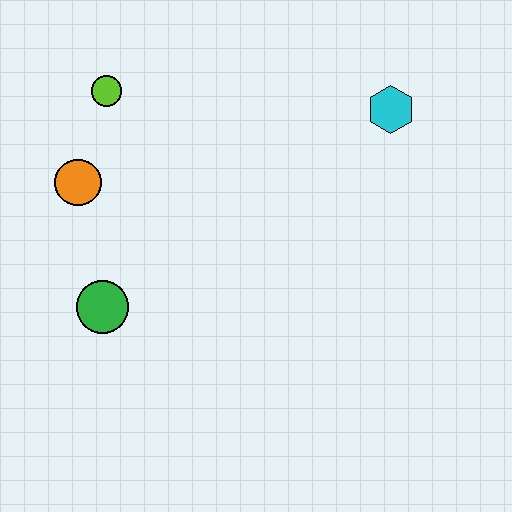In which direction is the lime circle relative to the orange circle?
The lime circle is above the orange circle.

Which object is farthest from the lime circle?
The cyan hexagon is farthest from the lime circle.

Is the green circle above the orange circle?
No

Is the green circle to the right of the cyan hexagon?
No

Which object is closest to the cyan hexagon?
The lime circle is closest to the cyan hexagon.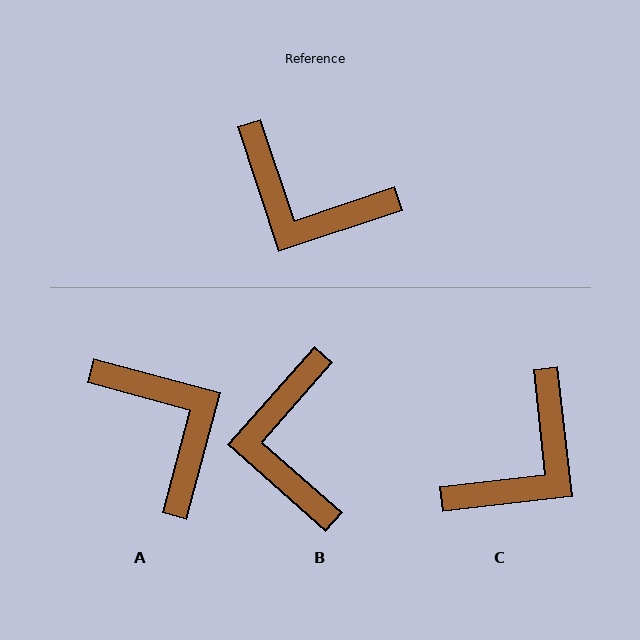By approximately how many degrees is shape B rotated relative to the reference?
Approximately 59 degrees clockwise.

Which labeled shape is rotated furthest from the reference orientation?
A, about 147 degrees away.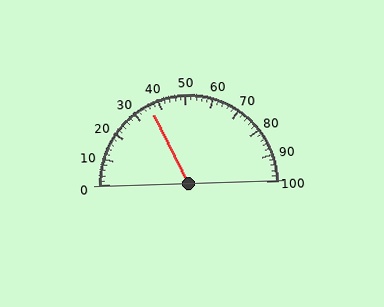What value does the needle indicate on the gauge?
The needle indicates approximately 36.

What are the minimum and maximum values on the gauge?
The gauge ranges from 0 to 100.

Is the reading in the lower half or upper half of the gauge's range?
The reading is in the lower half of the range (0 to 100).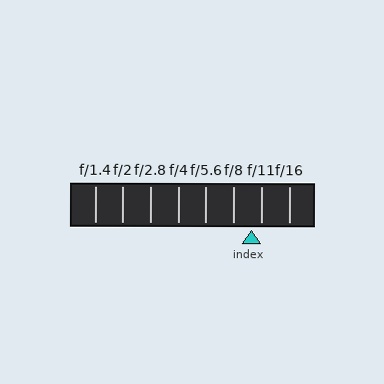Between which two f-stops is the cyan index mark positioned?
The index mark is between f/8 and f/11.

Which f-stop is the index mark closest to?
The index mark is closest to f/11.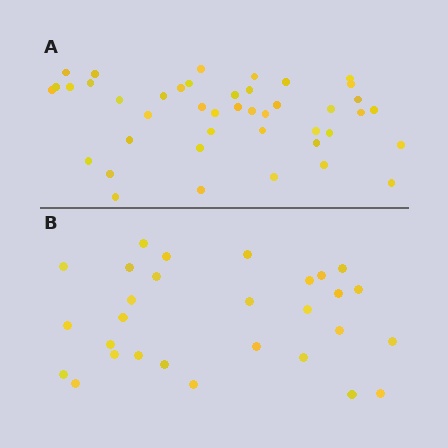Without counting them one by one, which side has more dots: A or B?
Region A (the top region) has more dots.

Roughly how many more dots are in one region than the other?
Region A has approximately 15 more dots than region B.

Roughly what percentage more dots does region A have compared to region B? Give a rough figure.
About 50% more.